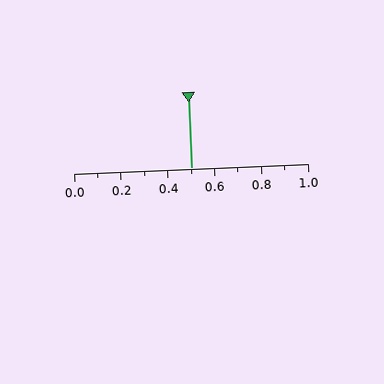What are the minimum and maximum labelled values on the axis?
The axis runs from 0.0 to 1.0.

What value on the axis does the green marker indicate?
The marker indicates approximately 0.5.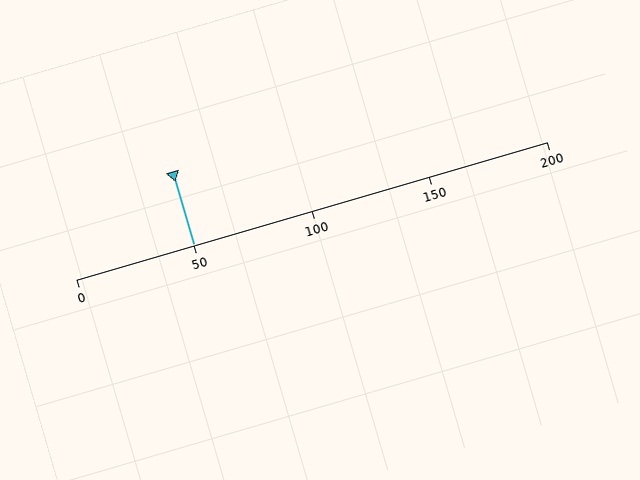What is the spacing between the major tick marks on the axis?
The major ticks are spaced 50 apart.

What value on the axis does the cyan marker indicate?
The marker indicates approximately 50.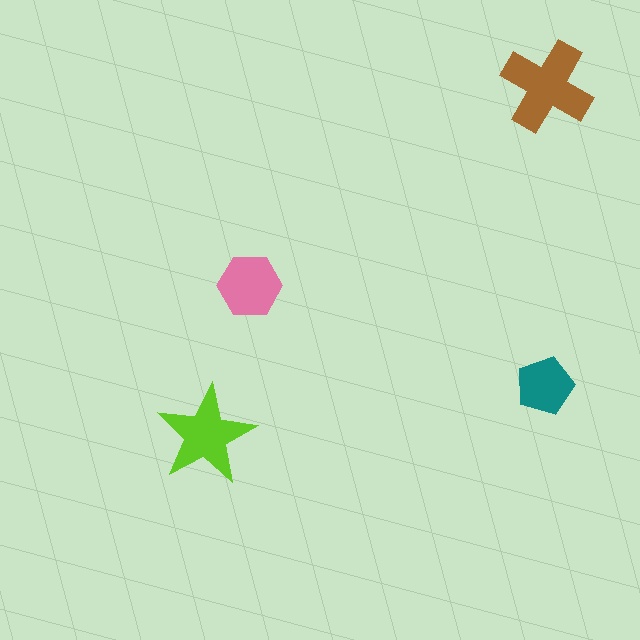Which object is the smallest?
The teal pentagon.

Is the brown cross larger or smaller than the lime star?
Larger.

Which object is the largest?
The brown cross.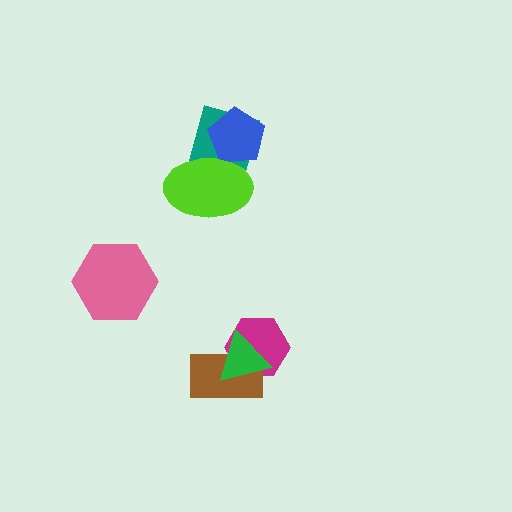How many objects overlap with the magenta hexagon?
2 objects overlap with the magenta hexagon.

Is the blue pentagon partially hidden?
Yes, it is partially covered by another shape.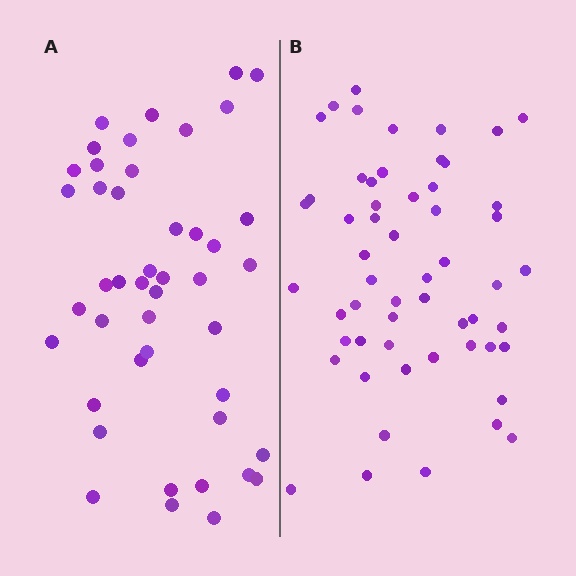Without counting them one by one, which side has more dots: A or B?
Region B (the right region) has more dots.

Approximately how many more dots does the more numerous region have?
Region B has roughly 12 or so more dots than region A.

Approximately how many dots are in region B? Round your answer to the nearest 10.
About 60 dots. (The exact count is 56, which rounds to 60.)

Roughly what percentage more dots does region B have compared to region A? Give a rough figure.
About 25% more.